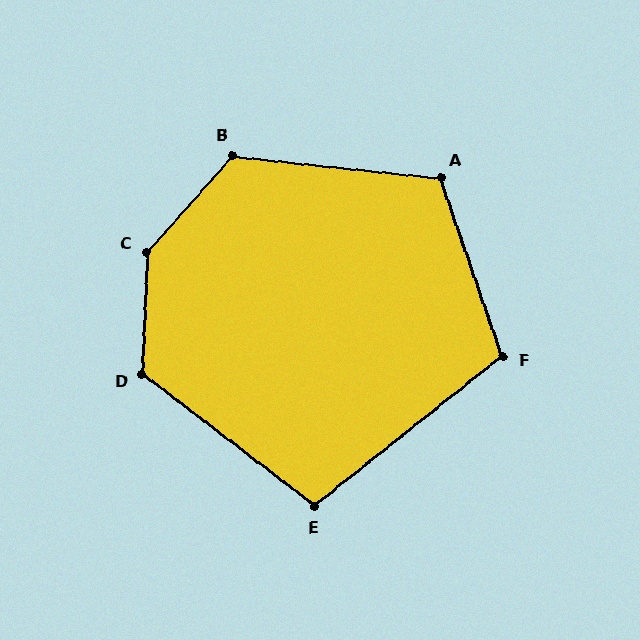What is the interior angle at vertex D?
Approximately 125 degrees (obtuse).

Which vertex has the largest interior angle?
C, at approximately 140 degrees.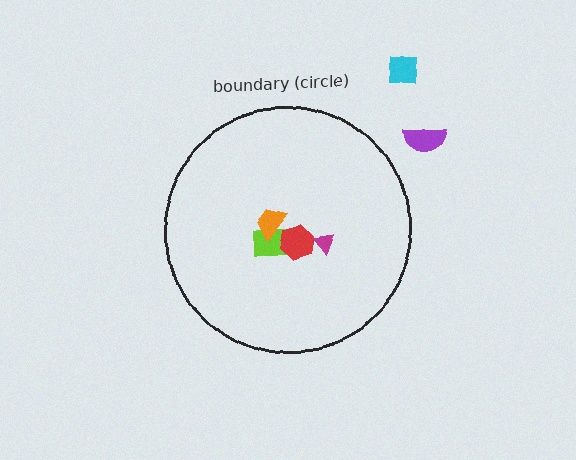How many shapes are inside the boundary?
4 inside, 2 outside.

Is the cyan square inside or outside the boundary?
Outside.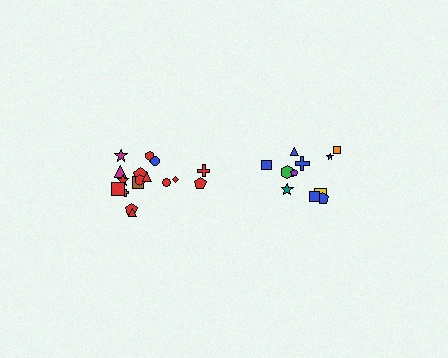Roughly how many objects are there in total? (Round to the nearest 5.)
Roughly 30 objects in total.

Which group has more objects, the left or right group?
The left group.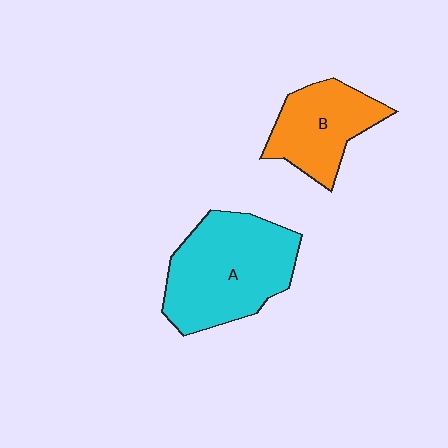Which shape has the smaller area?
Shape B (orange).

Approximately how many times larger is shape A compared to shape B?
Approximately 1.6 times.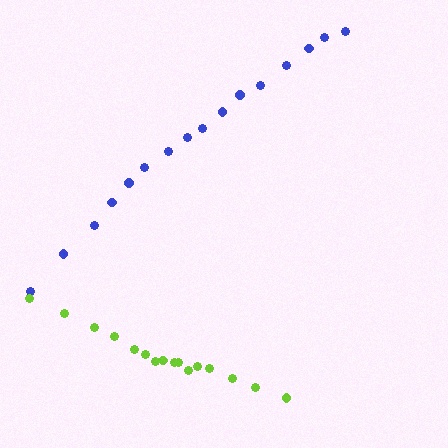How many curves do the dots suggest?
There are 2 distinct paths.